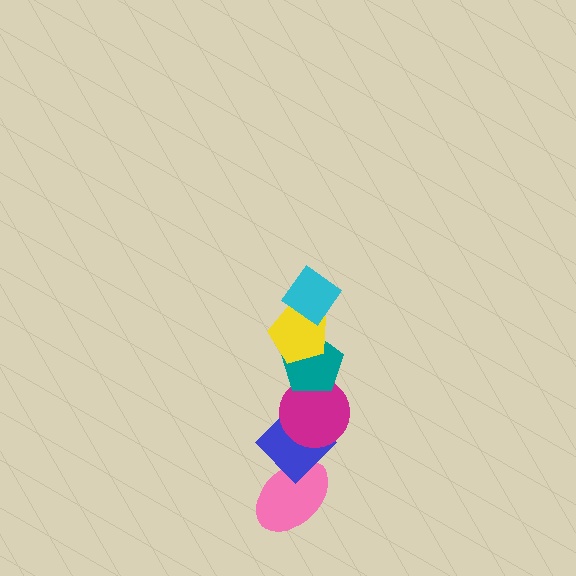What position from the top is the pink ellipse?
The pink ellipse is 6th from the top.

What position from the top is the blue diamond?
The blue diamond is 5th from the top.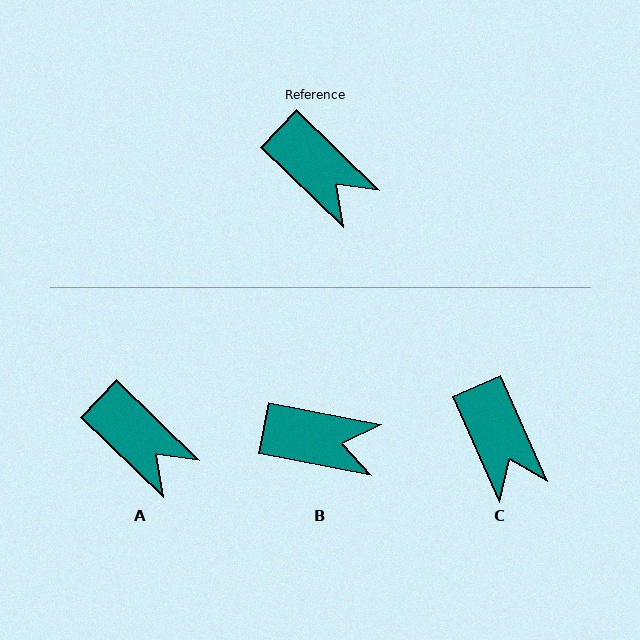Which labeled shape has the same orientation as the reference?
A.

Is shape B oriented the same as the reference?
No, it is off by about 33 degrees.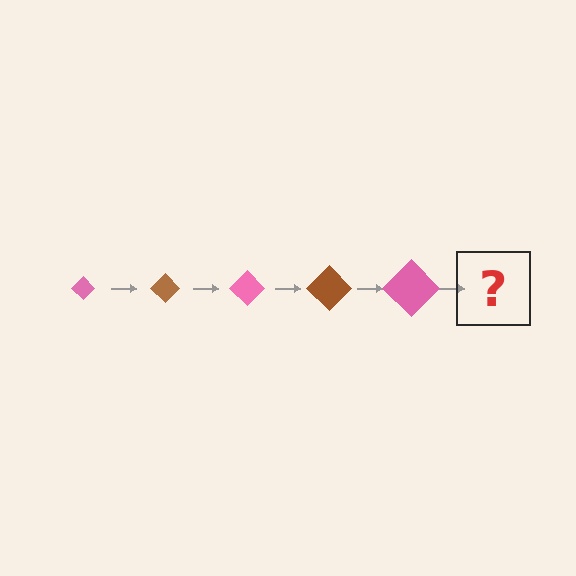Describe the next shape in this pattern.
It should be a brown diamond, larger than the previous one.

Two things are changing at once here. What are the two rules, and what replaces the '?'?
The two rules are that the diamond grows larger each step and the color cycles through pink and brown. The '?' should be a brown diamond, larger than the previous one.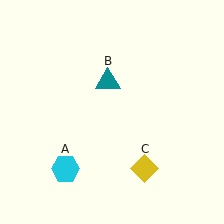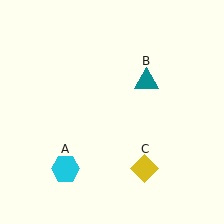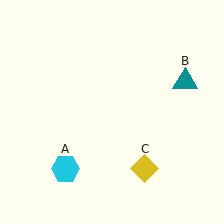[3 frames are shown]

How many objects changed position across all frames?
1 object changed position: teal triangle (object B).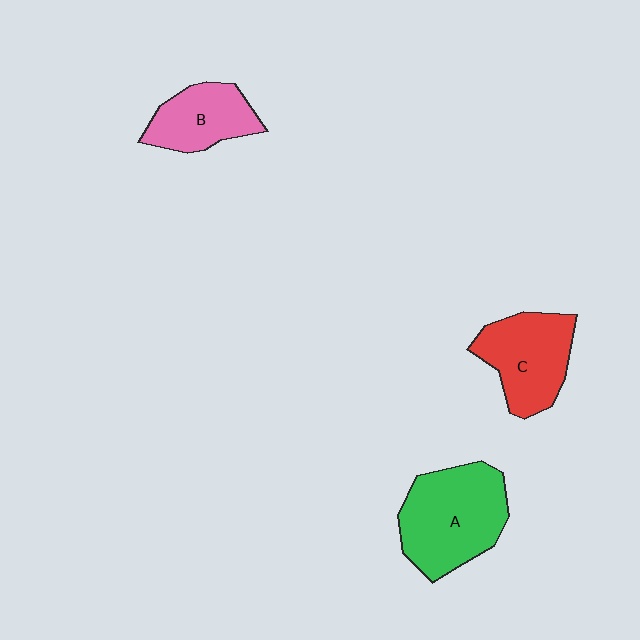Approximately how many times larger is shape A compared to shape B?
Approximately 1.6 times.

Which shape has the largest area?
Shape A (green).